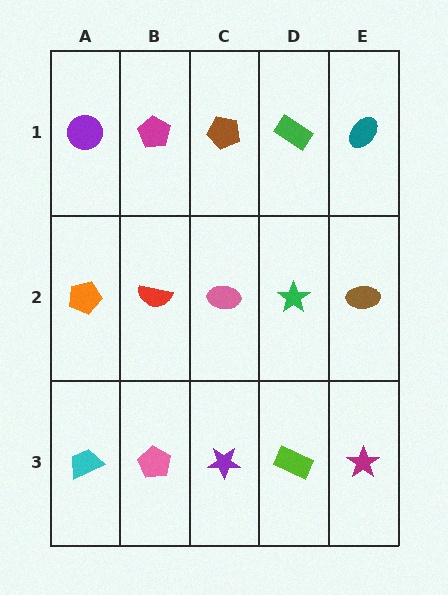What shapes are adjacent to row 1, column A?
An orange pentagon (row 2, column A), a magenta pentagon (row 1, column B).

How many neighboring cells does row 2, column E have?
3.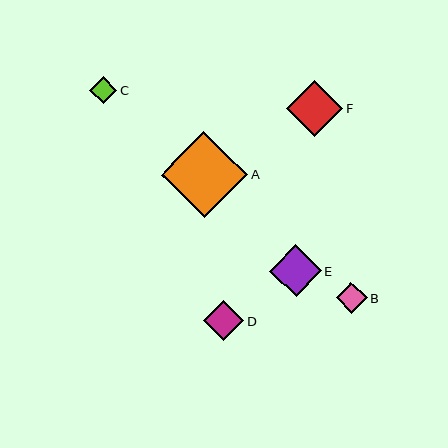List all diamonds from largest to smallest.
From largest to smallest: A, F, E, D, B, C.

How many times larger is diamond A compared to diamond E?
Diamond A is approximately 1.7 times the size of diamond E.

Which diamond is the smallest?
Diamond C is the smallest with a size of approximately 28 pixels.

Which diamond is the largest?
Diamond A is the largest with a size of approximately 86 pixels.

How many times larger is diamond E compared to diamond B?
Diamond E is approximately 1.7 times the size of diamond B.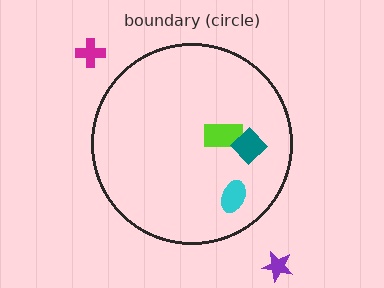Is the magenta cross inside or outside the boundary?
Outside.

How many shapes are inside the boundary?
3 inside, 2 outside.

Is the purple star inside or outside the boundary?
Outside.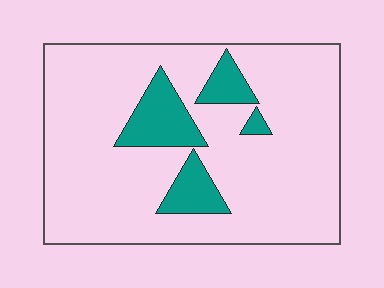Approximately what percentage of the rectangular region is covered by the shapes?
Approximately 15%.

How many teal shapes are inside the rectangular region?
4.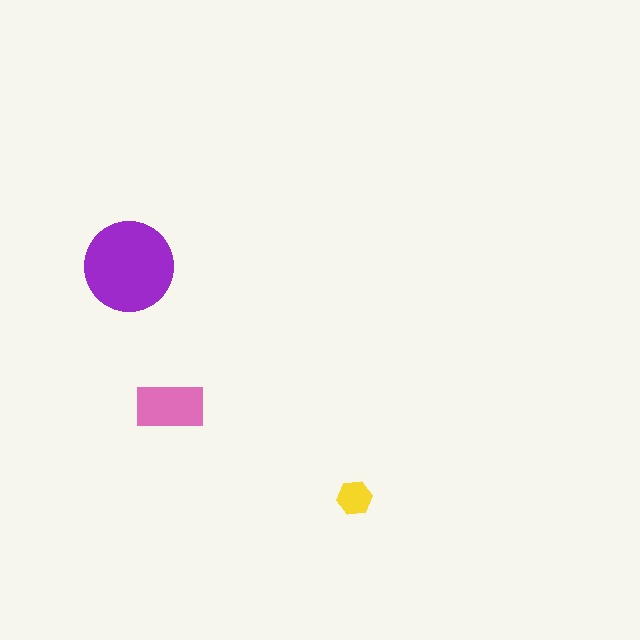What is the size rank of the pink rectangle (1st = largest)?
2nd.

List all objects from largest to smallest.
The purple circle, the pink rectangle, the yellow hexagon.